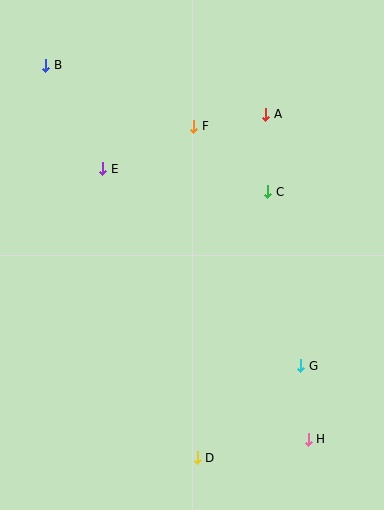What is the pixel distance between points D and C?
The distance between D and C is 275 pixels.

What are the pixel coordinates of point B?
Point B is at (46, 65).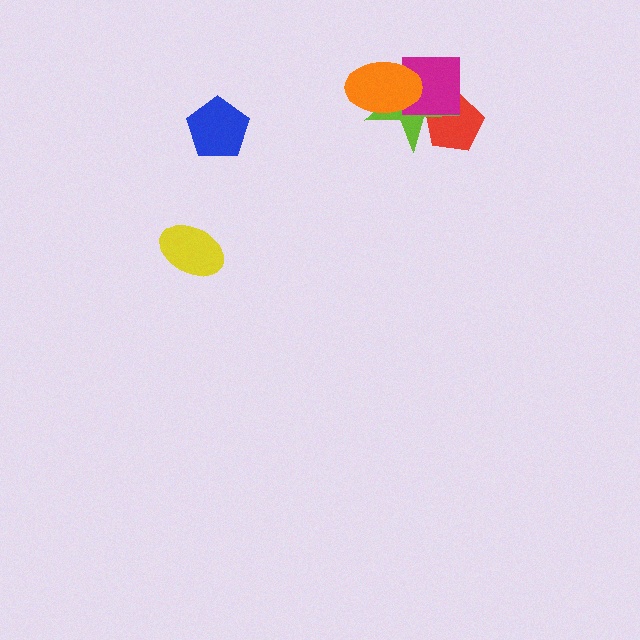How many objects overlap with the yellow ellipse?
0 objects overlap with the yellow ellipse.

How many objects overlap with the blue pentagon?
0 objects overlap with the blue pentagon.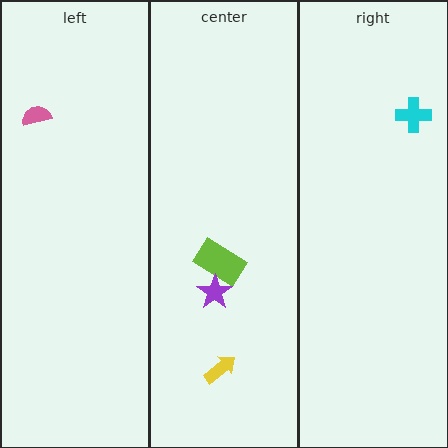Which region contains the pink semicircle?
The left region.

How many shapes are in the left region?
1.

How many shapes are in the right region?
1.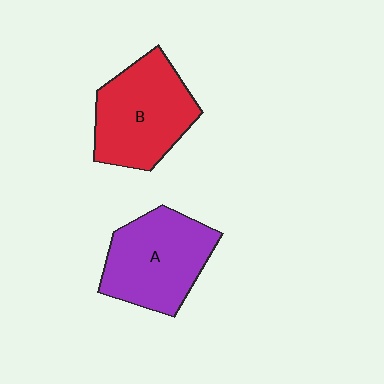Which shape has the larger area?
Shape B (red).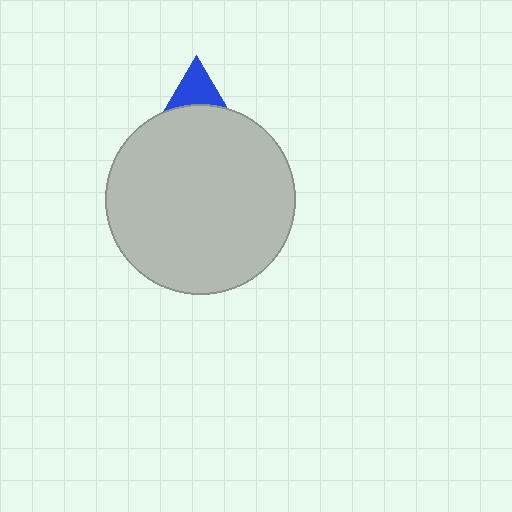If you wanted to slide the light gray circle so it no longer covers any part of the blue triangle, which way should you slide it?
Slide it down — that is the most direct way to separate the two shapes.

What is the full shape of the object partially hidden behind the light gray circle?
The partially hidden object is a blue triangle.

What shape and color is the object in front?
The object in front is a light gray circle.